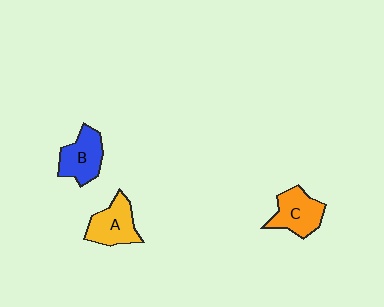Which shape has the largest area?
Shape C (orange).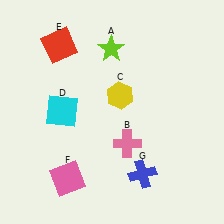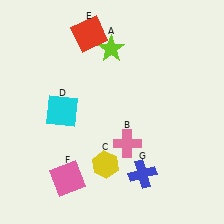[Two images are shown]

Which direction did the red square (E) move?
The red square (E) moved right.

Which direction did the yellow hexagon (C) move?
The yellow hexagon (C) moved down.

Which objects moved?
The objects that moved are: the yellow hexagon (C), the red square (E).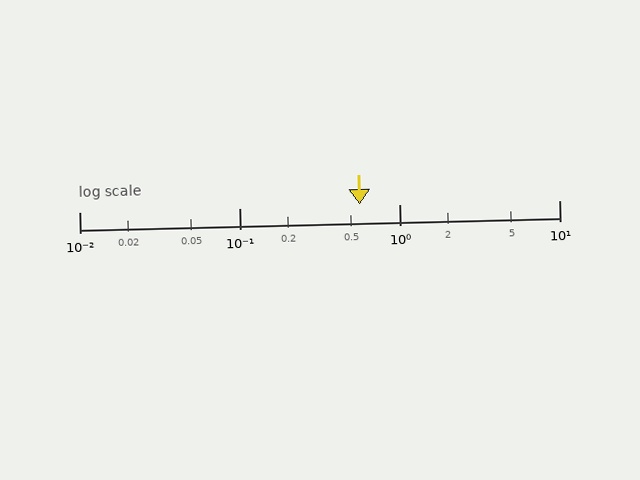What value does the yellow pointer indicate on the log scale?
The pointer indicates approximately 0.57.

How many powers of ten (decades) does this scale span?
The scale spans 3 decades, from 0.01 to 10.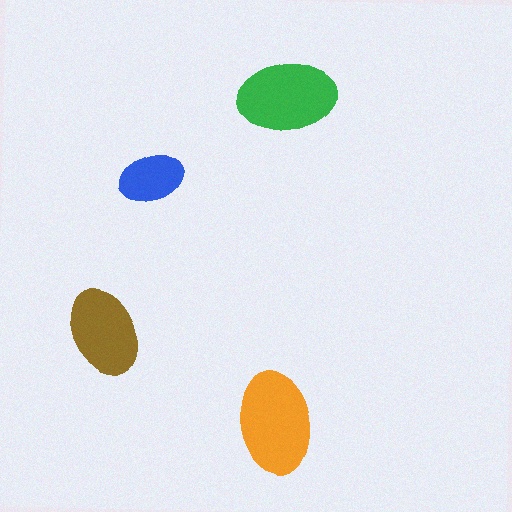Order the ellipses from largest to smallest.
the orange one, the green one, the brown one, the blue one.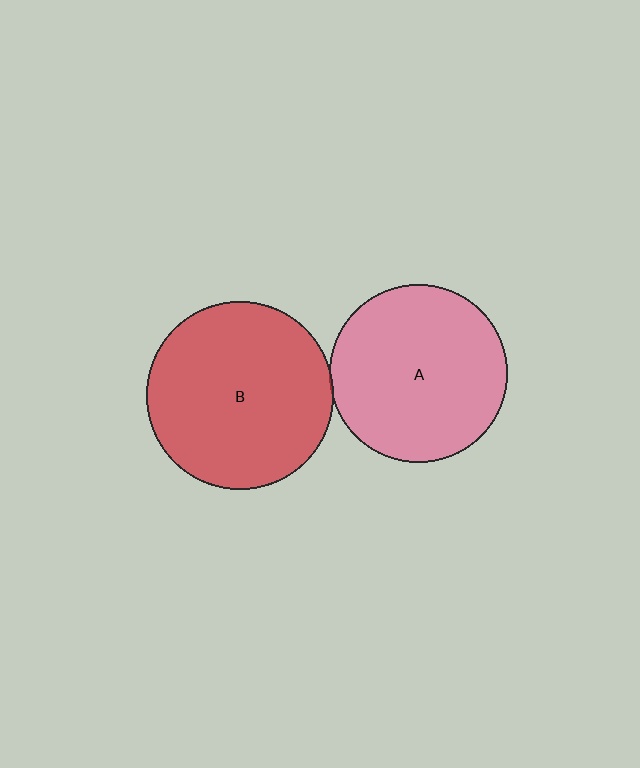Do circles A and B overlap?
Yes.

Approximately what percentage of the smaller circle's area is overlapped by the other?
Approximately 5%.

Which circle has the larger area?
Circle B (red).